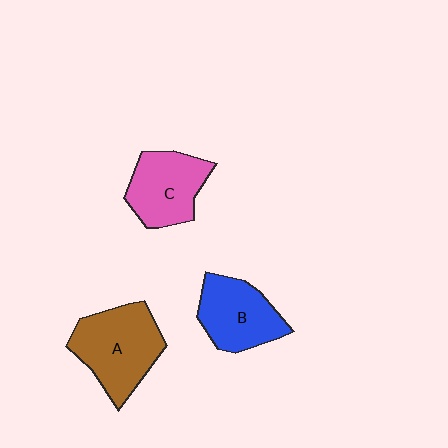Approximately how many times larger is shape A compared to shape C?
Approximately 1.2 times.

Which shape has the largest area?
Shape A (brown).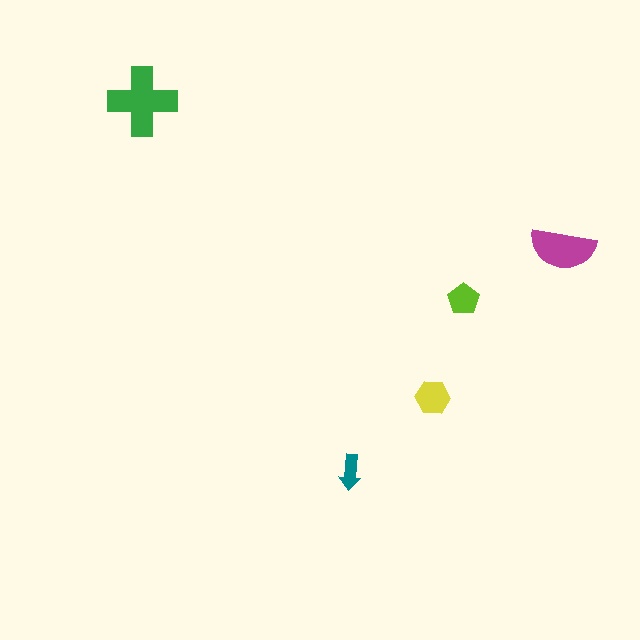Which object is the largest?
The green cross.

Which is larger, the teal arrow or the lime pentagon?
The lime pentagon.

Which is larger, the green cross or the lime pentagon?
The green cross.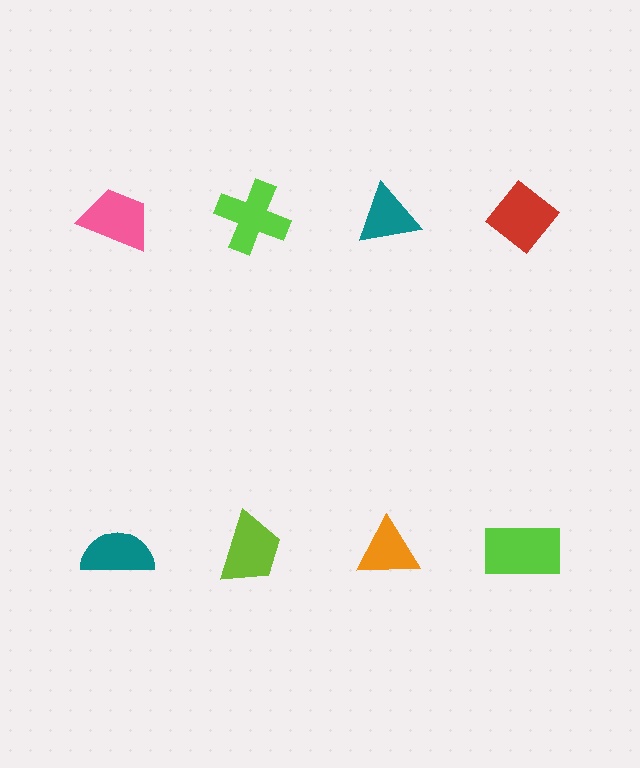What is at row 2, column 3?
An orange triangle.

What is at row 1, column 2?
A lime cross.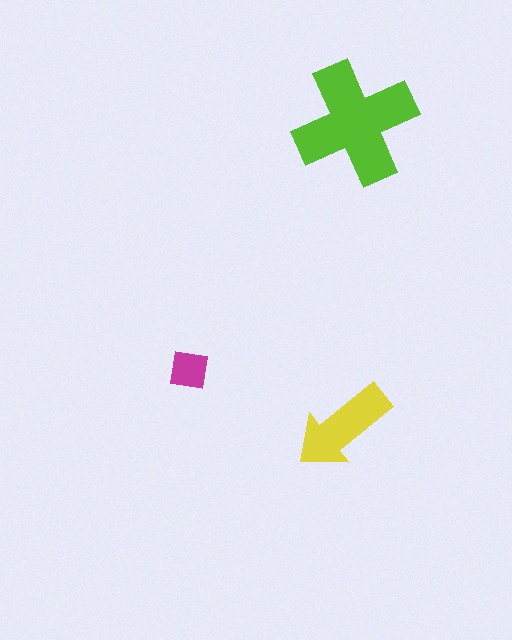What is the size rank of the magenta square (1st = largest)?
3rd.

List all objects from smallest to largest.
The magenta square, the yellow arrow, the lime cross.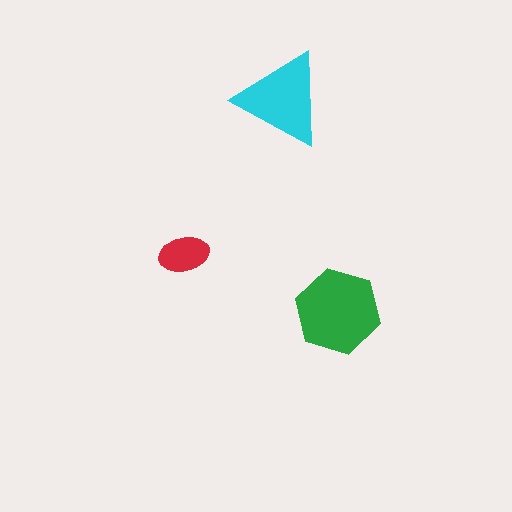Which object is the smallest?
The red ellipse.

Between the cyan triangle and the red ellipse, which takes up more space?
The cyan triangle.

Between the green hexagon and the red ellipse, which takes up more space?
The green hexagon.